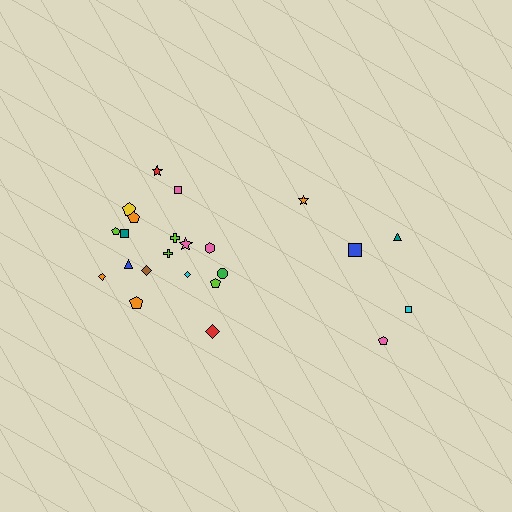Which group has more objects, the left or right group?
The left group.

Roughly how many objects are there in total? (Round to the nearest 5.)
Roughly 25 objects in total.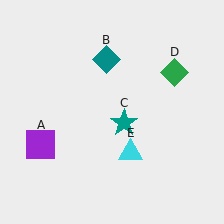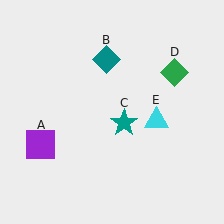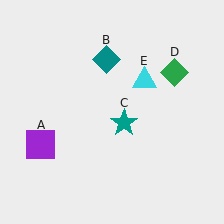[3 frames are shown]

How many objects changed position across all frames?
1 object changed position: cyan triangle (object E).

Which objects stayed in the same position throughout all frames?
Purple square (object A) and teal diamond (object B) and teal star (object C) and green diamond (object D) remained stationary.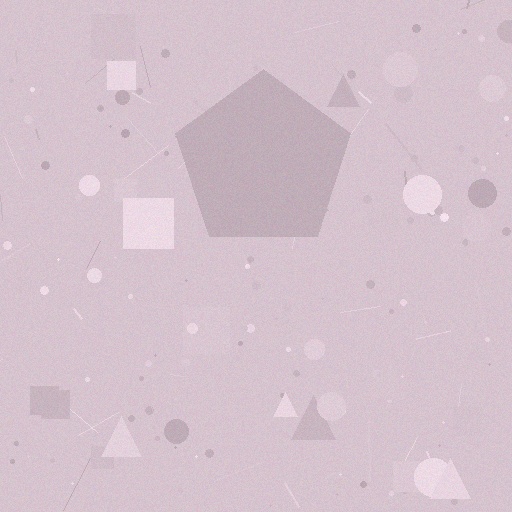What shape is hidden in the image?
A pentagon is hidden in the image.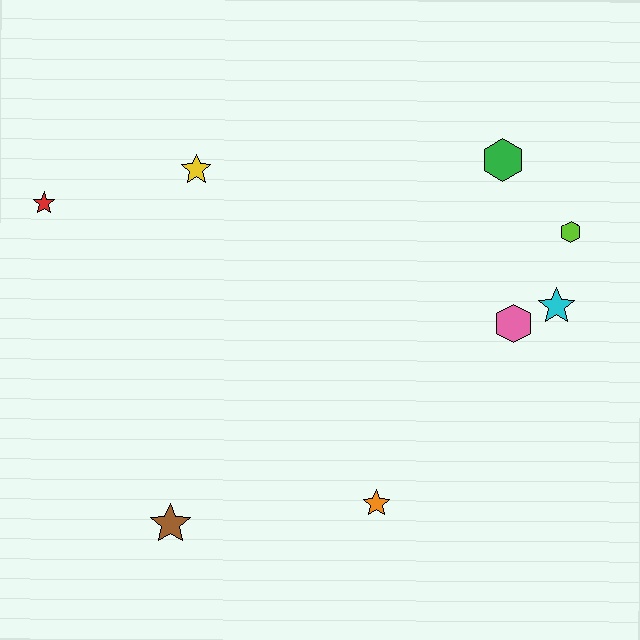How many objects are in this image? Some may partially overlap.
There are 8 objects.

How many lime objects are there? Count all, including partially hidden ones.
There is 1 lime object.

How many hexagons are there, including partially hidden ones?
There are 3 hexagons.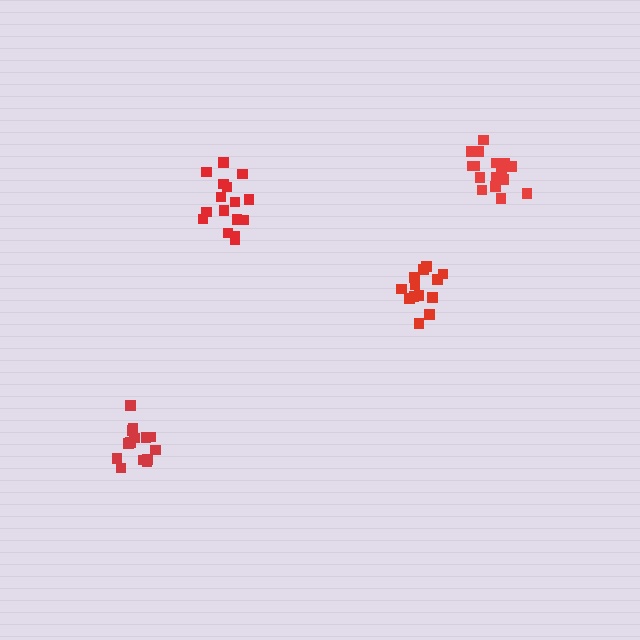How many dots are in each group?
Group 1: 16 dots, Group 2: 18 dots, Group 3: 14 dots, Group 4: 13 dots (61 total).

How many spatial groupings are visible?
There are 4 spatial groupings.